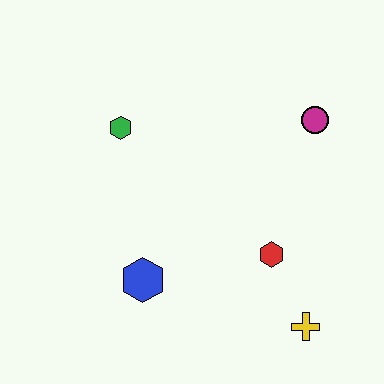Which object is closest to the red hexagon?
The yellow cross is closest to the red hexagon.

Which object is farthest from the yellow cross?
The green hexagon is farthest from the yellow cross.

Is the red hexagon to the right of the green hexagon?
Yes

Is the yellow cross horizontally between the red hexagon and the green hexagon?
No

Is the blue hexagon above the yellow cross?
Yes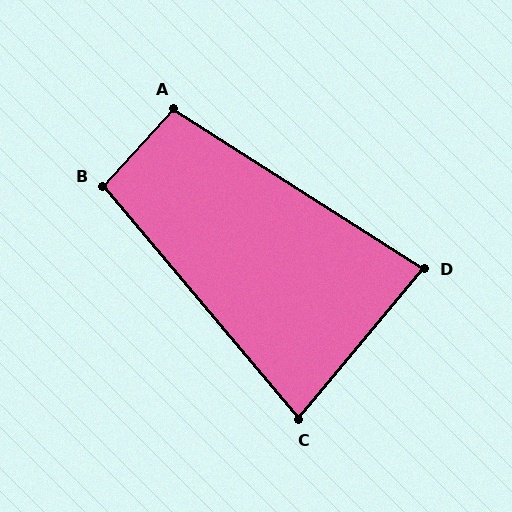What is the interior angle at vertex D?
Approximately 83 degrees (acute).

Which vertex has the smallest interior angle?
C, at approximately 80 degrees.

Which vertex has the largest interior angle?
A, at approximately 100 degrees.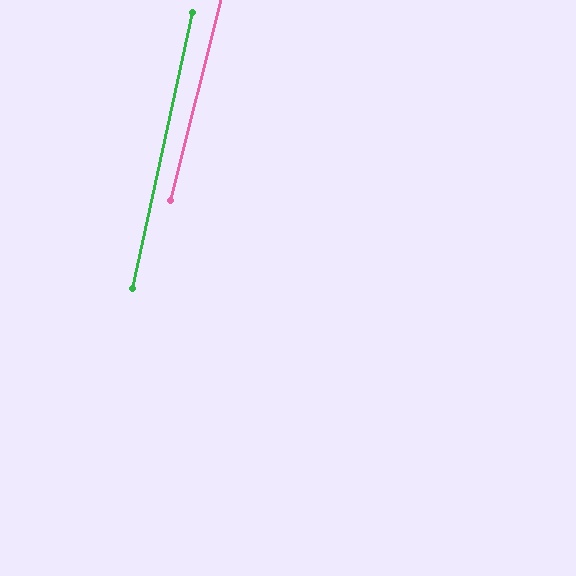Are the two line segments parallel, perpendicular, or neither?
Parallel — their directions differ by only 1.9°.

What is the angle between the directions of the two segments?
Approximately 2 degrees.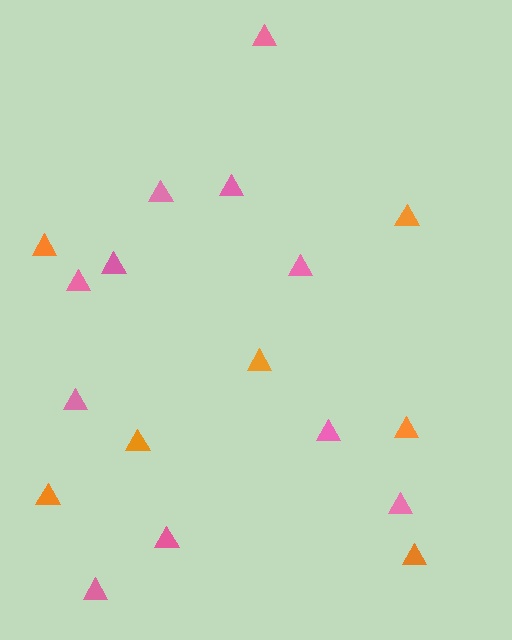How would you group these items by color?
There are 2 groups: one group of orange triangles (7) and one group of pink triangles (11).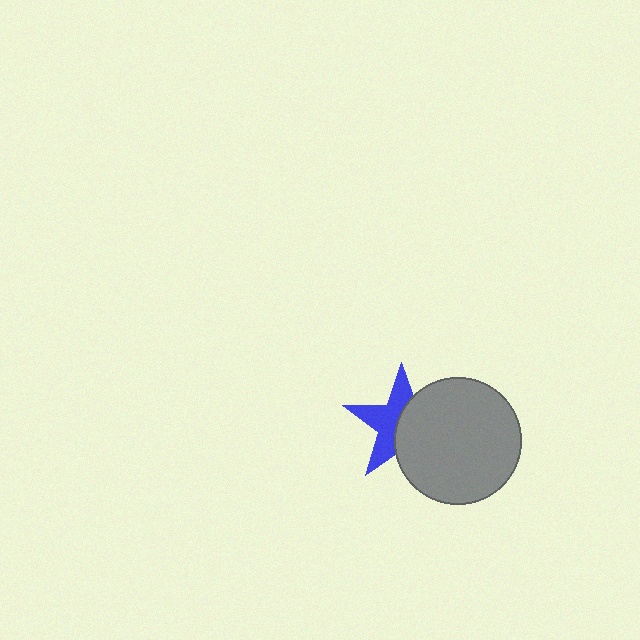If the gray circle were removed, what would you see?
You would see the complete blue star.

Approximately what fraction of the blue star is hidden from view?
Roughly 50% of the blue star is hidden behind the gray circle.